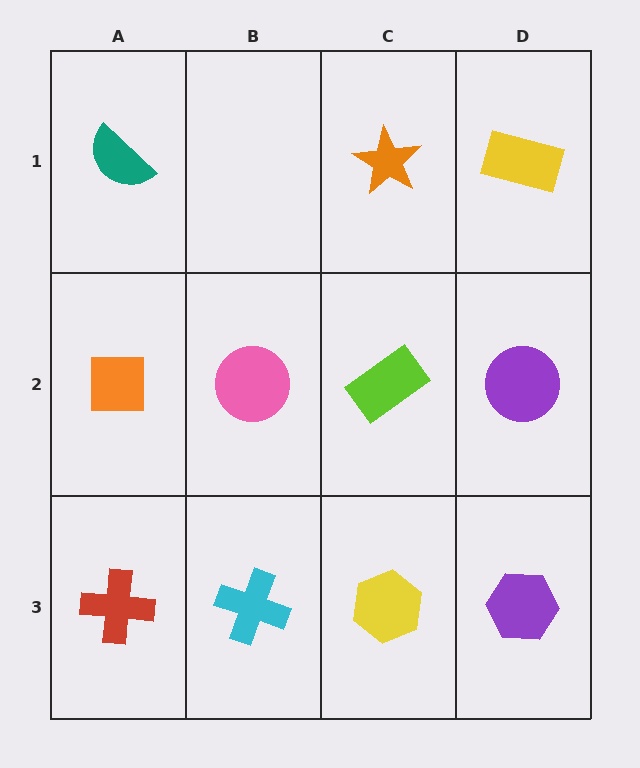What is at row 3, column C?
A yellow hexagon.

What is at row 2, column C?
A lime rectangle.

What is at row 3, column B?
A cyan cross.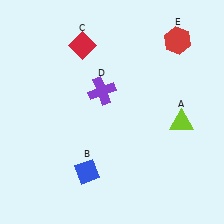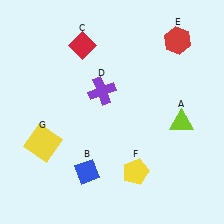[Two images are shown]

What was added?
A yellow pentagon (F), a yellow square (G) were added in Image 2.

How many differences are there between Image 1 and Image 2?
There are 2 differences between the two images.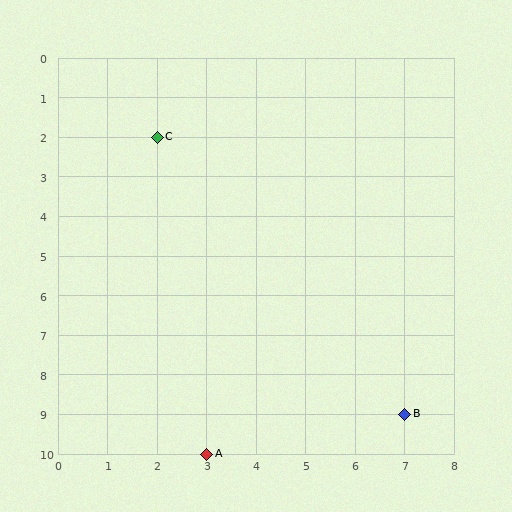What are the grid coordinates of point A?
Point A is at grid coordinates (3, 10).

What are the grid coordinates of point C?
Point C is at grid coordinates (2, 2).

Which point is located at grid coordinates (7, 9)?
Point B is at (7, 9).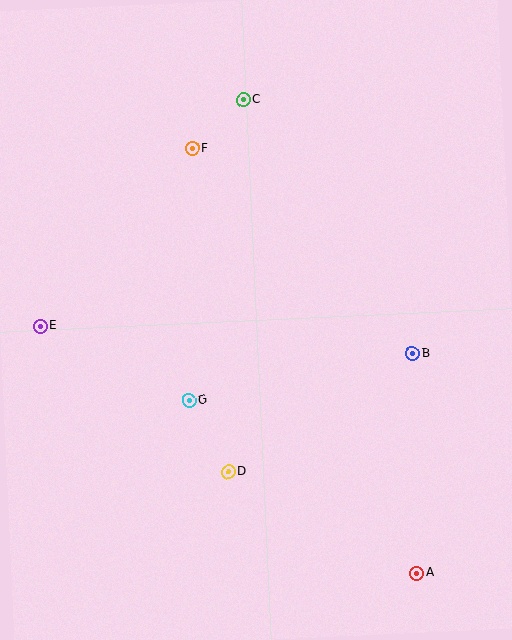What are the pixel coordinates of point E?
Point E is at (40, 326).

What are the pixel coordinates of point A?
Point A is at (417, 573).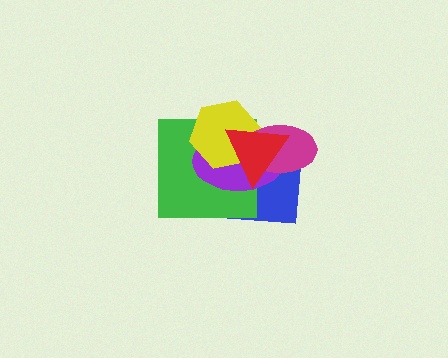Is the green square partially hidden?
Yes, it is partially covered by another shape.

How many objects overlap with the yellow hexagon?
4 objects overlap with the yellow hexagon.